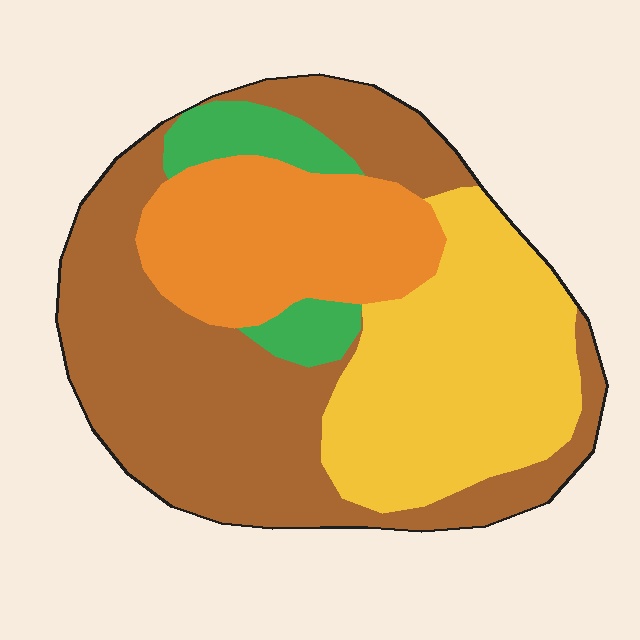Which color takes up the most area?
Brown, at roughly 45%.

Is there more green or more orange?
Orange.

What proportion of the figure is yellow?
Yellow takes up about one quarter (1/4) of the figure.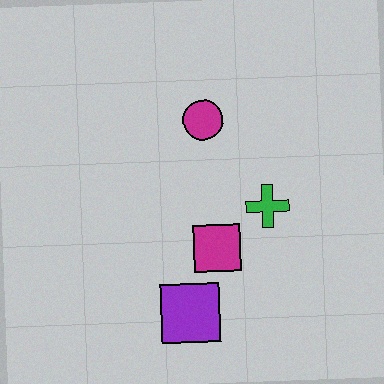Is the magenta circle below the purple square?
No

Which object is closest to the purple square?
The magenta square is closest to the purple square.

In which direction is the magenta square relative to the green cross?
The magenta square is to the left of the green cross.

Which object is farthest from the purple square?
The magenta circle is farthest from the purple square.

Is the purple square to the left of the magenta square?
Yes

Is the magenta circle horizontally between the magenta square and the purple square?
Yes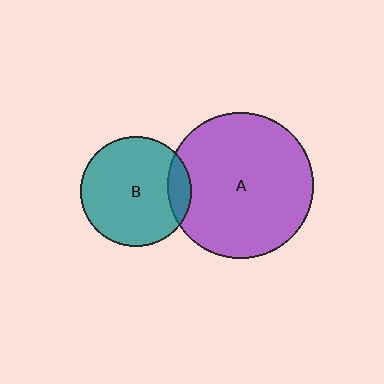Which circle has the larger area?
Circle A (purple).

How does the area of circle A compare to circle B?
Approximately 1.8 times.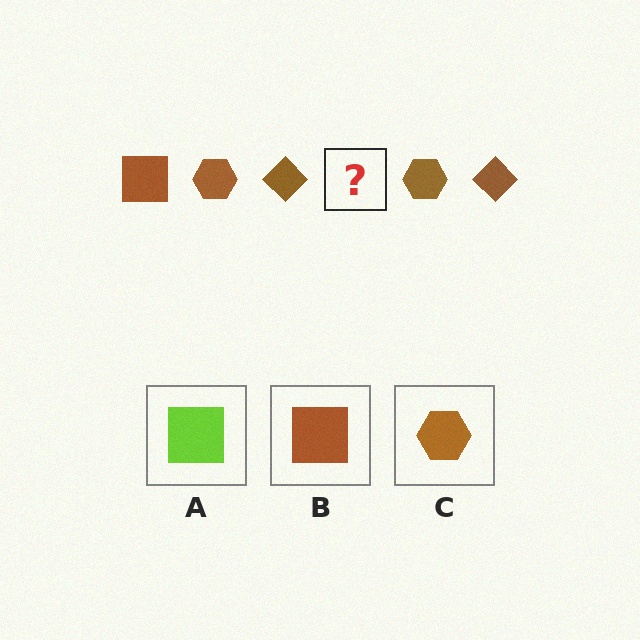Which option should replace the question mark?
Option B.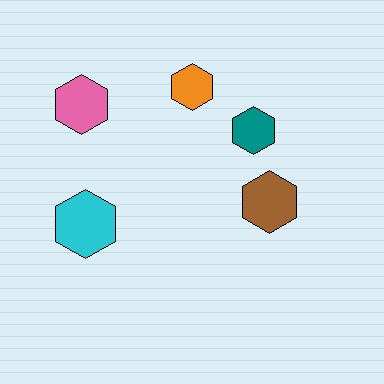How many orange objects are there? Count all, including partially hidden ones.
There is 1 orange object.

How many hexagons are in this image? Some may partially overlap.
There are 5 hexagons.